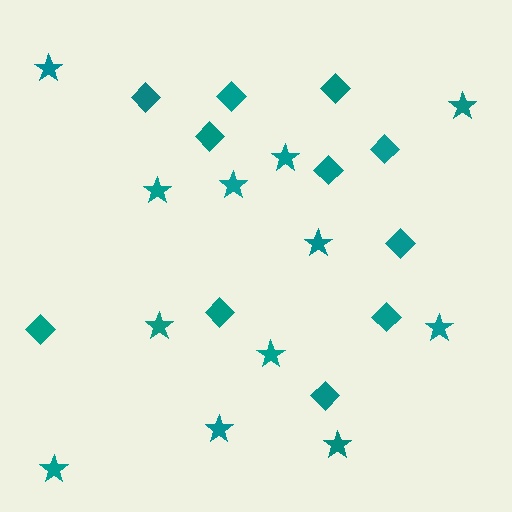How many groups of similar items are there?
There are 2 groups: one group of diamonds (11) and one group of stars (12).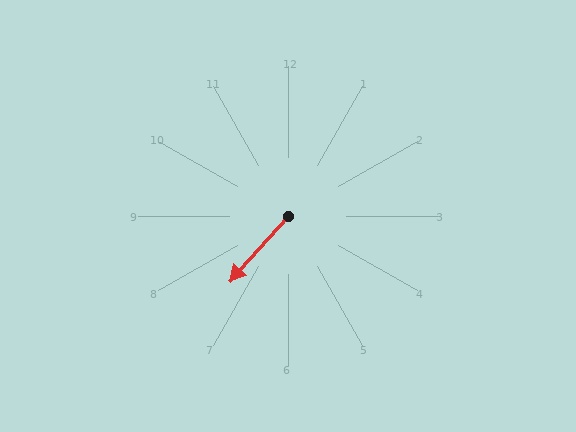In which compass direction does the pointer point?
Southwest.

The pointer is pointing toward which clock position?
Roughly 7 o'clock.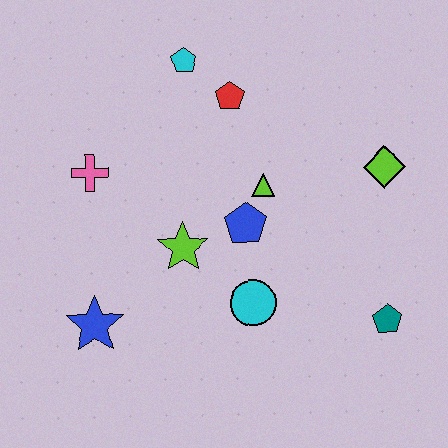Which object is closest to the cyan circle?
The blue pentagon is closest to the cyan circle.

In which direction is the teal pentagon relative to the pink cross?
The teal pentagon is to the right of the pink cross.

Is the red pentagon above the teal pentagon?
Yes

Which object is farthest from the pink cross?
The teal pentagon is farthest from the pink cross.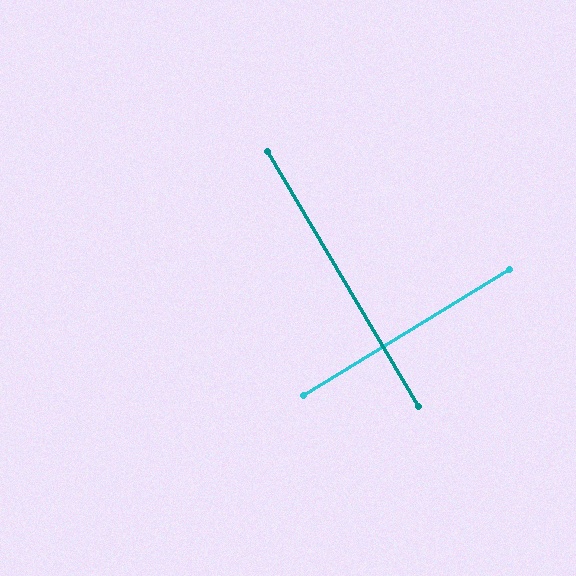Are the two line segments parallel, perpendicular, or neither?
Perpendicular — they meet at approximately 89°.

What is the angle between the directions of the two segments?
Approximately 89 degrees.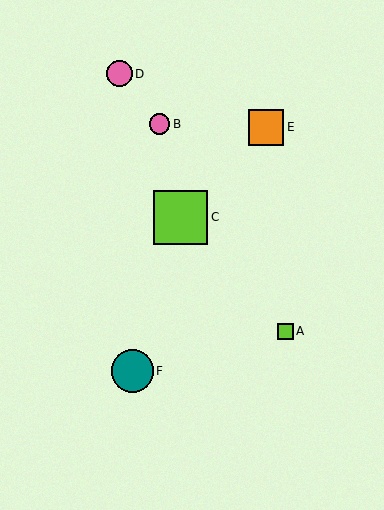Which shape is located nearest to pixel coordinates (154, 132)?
The pink circle (labeled B) at (159, 124) is nearest to that location.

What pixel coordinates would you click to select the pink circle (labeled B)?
Click at (159, 124) to select the pink circle B.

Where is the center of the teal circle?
The center of the teal circle is at (132, 371).